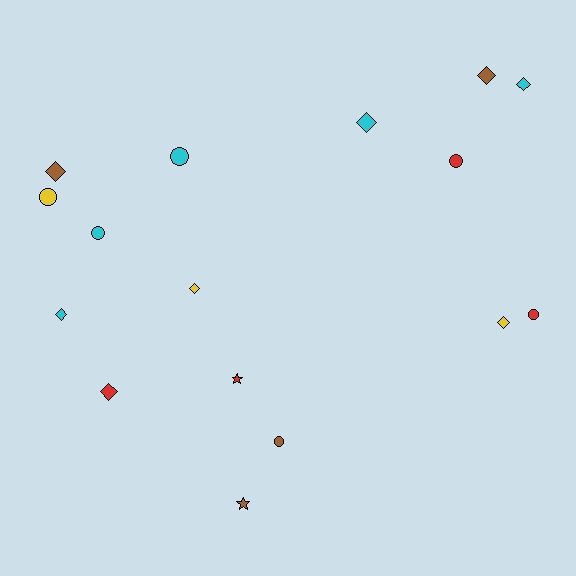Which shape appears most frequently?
Diamond, with 8 objects.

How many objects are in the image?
There are 16 objects.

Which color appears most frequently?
Cyan, with 5 objects.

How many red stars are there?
There is 1 red star.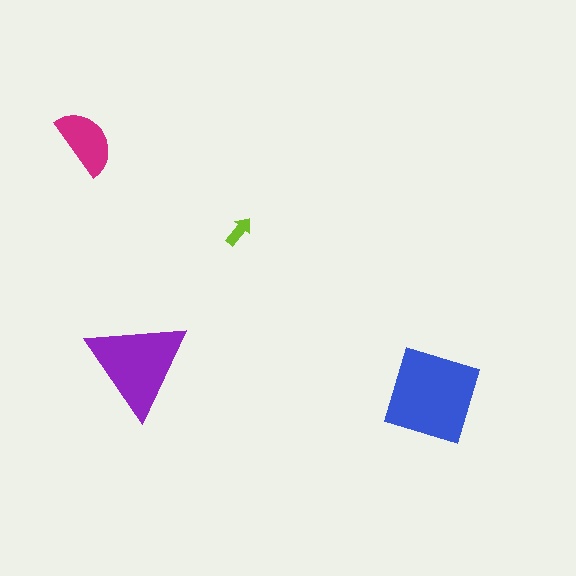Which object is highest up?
The magenta semicircle is topmost.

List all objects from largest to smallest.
The blue diamond, the purple triangle, the magenta semicircle, the lime arrow.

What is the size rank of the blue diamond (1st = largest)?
1st.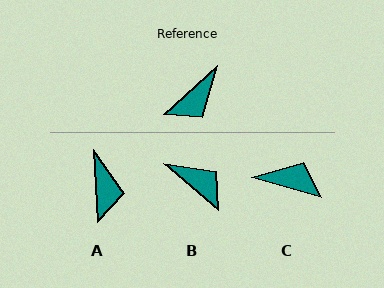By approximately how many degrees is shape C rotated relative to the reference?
Approximately 122 degrees counter-clockwise.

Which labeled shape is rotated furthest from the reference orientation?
C, about 122 degrees away.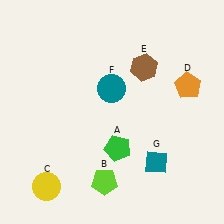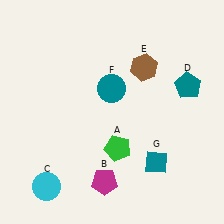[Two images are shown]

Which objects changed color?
B changed from lime to magenta. C changed from yellow to cyan. D changed from orange to teal.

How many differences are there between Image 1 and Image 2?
There are 3 differences between the two images.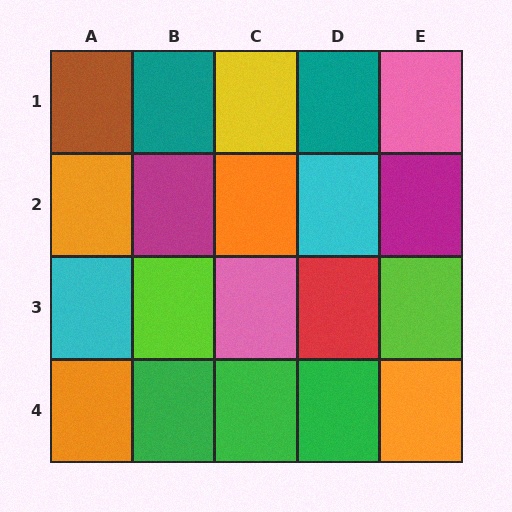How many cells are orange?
4 cells are orange.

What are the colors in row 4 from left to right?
Orange, green, green, green, orange.